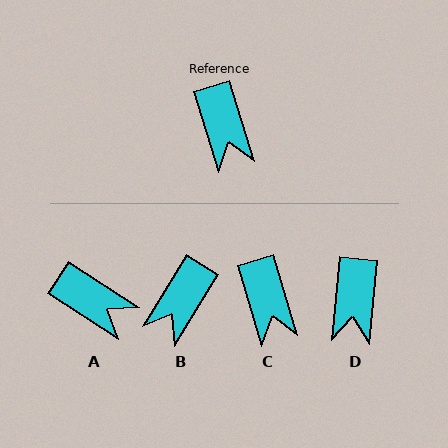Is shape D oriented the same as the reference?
No, it is off by about 23 degrees.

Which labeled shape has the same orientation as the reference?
C.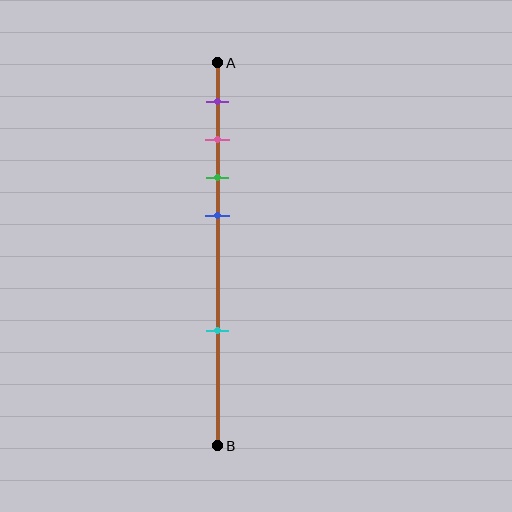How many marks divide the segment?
There are 5 marks dividing the segment.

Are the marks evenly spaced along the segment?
No, the marks are not evenly spaced.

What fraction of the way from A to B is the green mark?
The green mark is approximately 30% (0.3) of the way from A to B.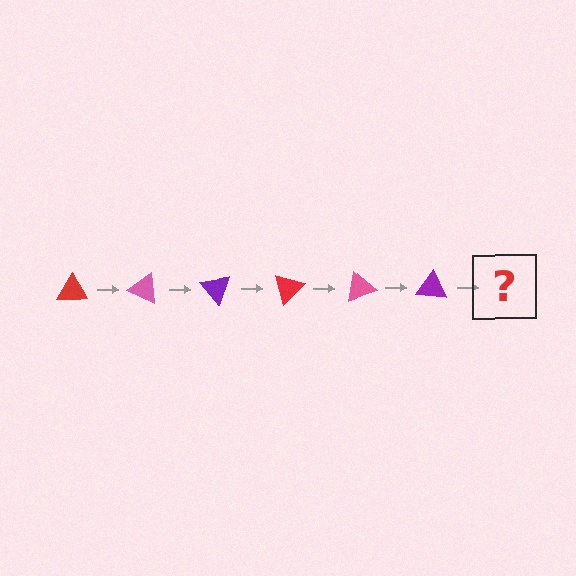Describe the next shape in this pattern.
It should be a red triangle, rotated 150 degrees from the start.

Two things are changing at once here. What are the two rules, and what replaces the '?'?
The two rules are that it rotates 25 degrees each step and the color cycles through red, pink, and purple. The '?' should be a red triangle, rotated 150 degrees from the start.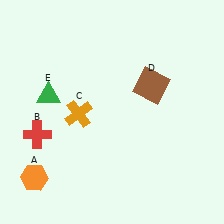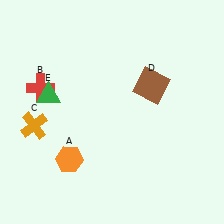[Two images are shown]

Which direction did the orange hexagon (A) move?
The orange hexagon (A) moved right.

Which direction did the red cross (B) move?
The red cross (B) moved up.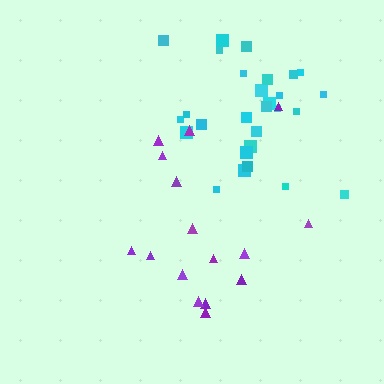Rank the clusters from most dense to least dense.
cyan, purple.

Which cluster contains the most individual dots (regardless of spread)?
Cyan (28).